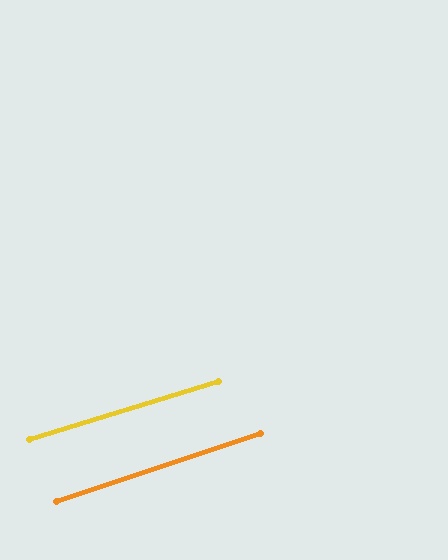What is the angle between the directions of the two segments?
Approximately 1 degree.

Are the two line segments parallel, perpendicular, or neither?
Parallel — their directions differ by only 1.4°.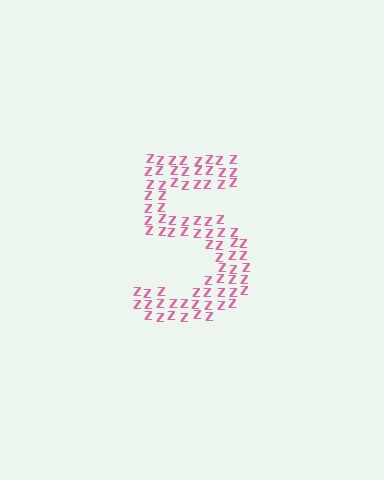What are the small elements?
The small elements are letter Z's.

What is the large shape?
The large shape is the digit 5.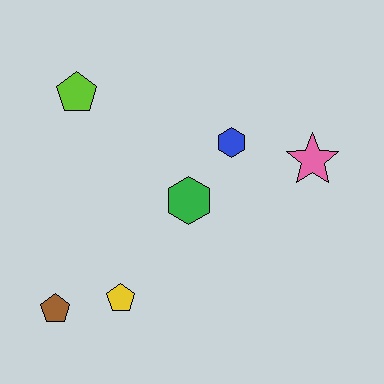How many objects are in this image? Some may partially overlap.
There are 6 objects.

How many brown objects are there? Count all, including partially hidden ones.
There is 1 brown object.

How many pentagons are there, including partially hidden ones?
There are 3 pentagons.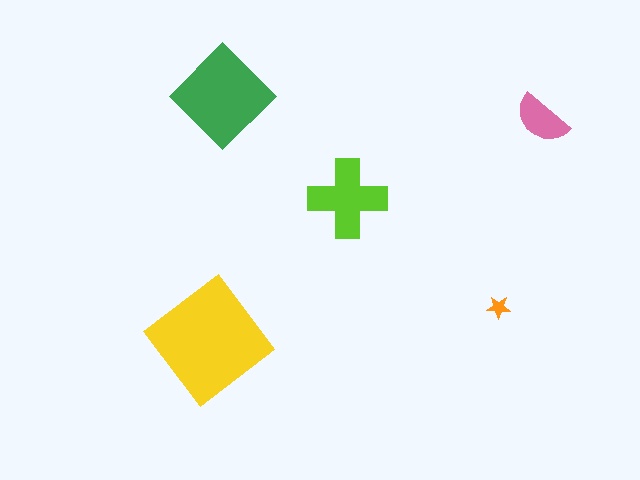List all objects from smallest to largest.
The orange star, the pink semicircle, the lime cross, the green diamond, the yellow diamond.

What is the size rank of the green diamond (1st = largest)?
2nd.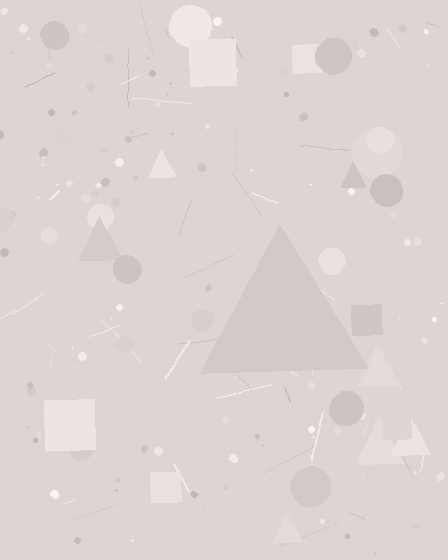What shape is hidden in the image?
A triangle is hidden in the image.